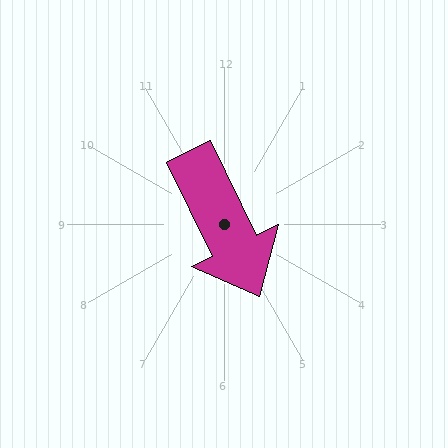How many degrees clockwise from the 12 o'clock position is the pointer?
Approximately 154 degrees.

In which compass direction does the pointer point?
Southeast.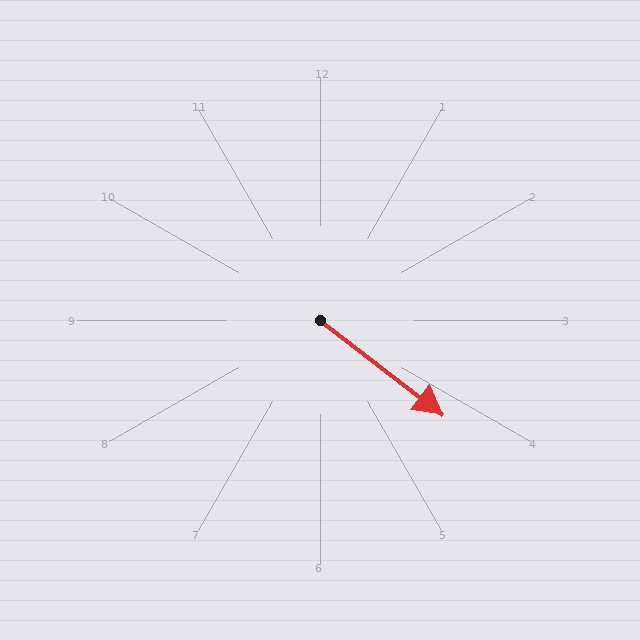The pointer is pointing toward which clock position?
Roughly 4 o'clock.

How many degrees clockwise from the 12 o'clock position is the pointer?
Approximately 128 degrees.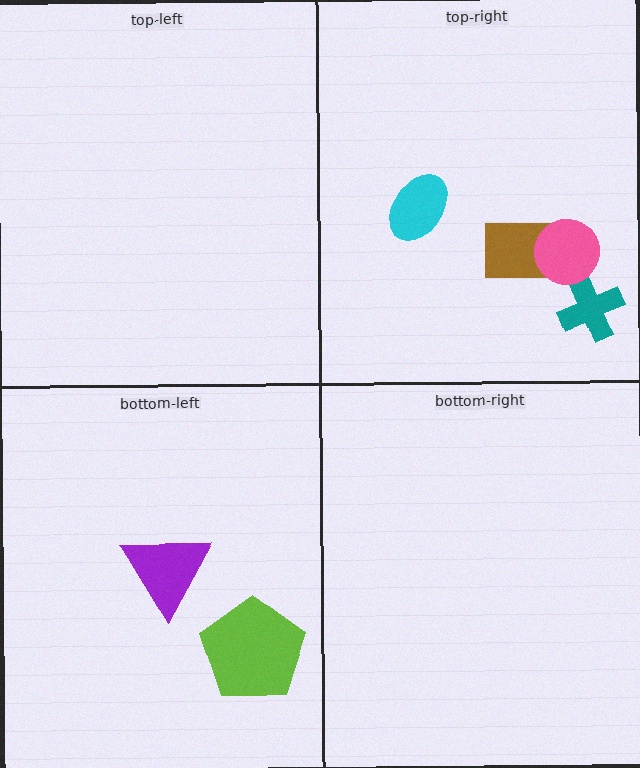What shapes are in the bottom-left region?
The purple triangle, the lime pentagon.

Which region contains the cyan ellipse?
The top-right region.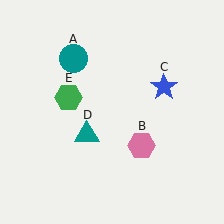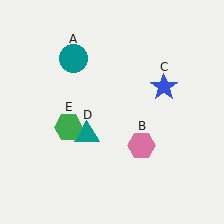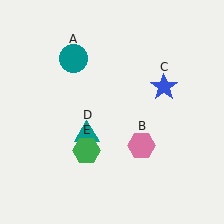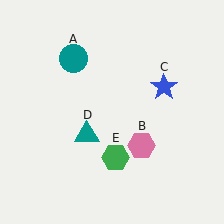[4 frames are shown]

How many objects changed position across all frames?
1 object changed position: green hexagon (object E).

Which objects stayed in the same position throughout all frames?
Teal circle (object A) and pink hexagon (object B) and blue star (object C) and teal triangle (object D) remained stationary.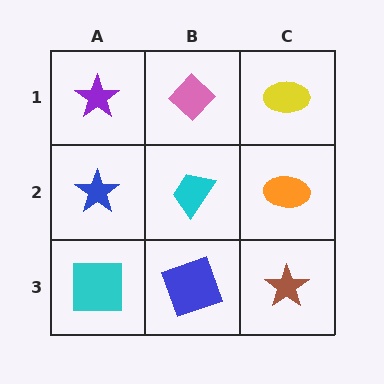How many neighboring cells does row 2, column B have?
4.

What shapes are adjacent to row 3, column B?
A cyan trapezoid (row 2, column B), a cyan square (row 3, column A), a brown star (row 3, column C).